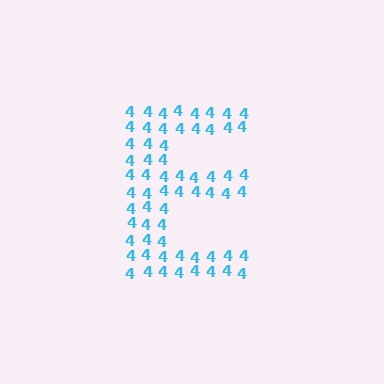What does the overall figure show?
The overall figure shows the letter E.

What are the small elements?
The small elements are digit 4's.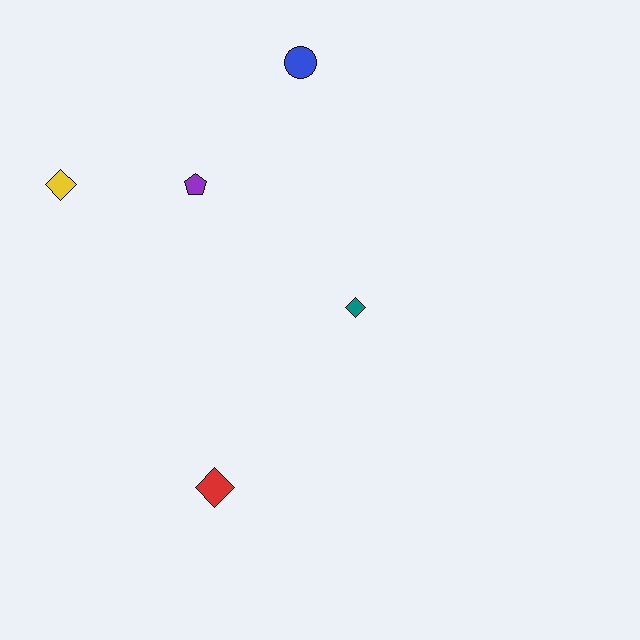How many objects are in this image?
There are 5 objects.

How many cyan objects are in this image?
There are no cyan objects.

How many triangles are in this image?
There are no triangles.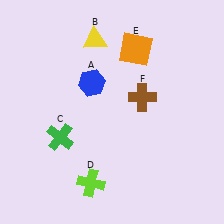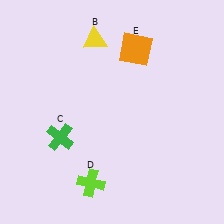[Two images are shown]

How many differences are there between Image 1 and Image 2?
There are 2 differences between the two images.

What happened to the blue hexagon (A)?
The blue hexagon (A) was removed in Image 2. It was in the top-left area of Image 1.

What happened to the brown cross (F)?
The brown cross (F) was removed in Image 2. It was in the top-right area of Image 1.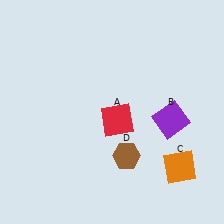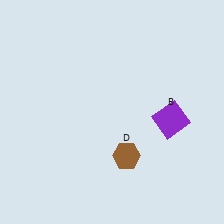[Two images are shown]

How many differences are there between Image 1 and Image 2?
There are 2 differences between the two images.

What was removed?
The red square (A), the orange square (C) were removed in Image 2.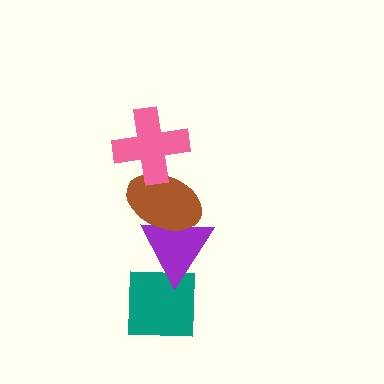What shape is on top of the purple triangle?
The brown ellipse is on top of the purple triangle.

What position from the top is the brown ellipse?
The brown ellipse is 2nd from the top.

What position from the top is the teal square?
The teal square is 4th from the top.